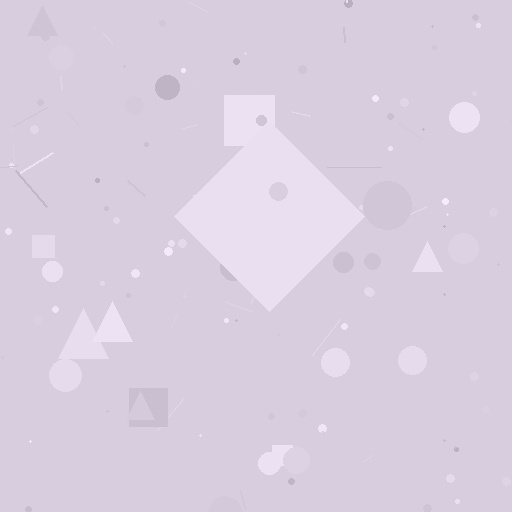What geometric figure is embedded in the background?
A diamond is embedded in the background.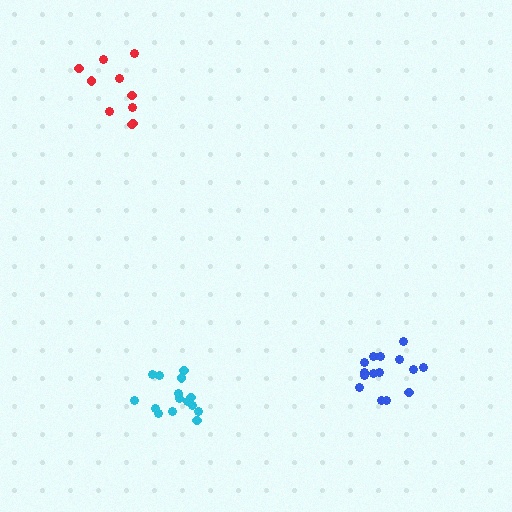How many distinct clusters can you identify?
There are 3 distinct clusters.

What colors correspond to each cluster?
The clusters are colored: blue, red, cyan.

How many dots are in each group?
Group 1: 15 dots, Group 2: 10 dots, Group 3: 15 dots (40 total).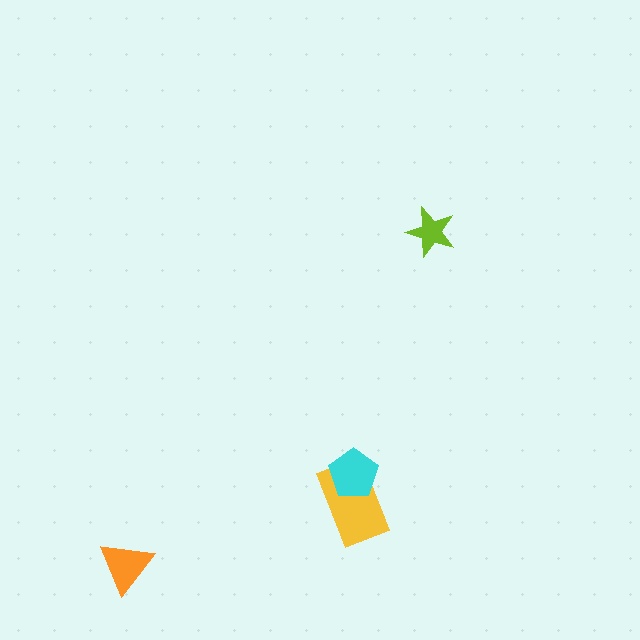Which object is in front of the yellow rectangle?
The cyan pentagon is in front of the yellow rectangle.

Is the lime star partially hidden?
No, no other shape covers it.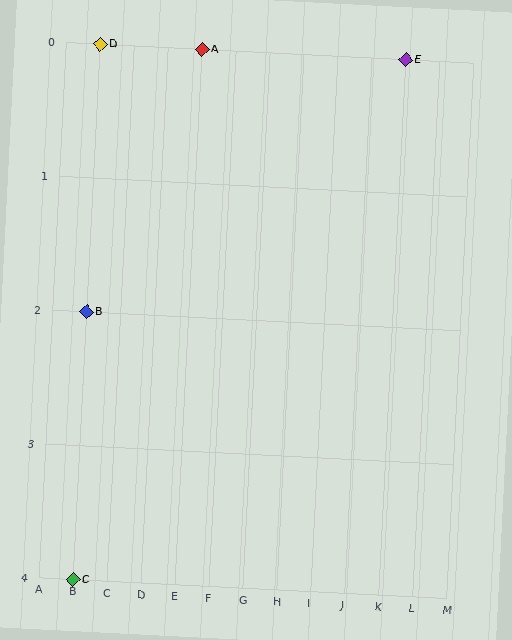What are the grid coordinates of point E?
Point E is at grid coordinates (K, 0).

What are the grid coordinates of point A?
Point A is at grid coordinates (E, 0).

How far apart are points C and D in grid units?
Points C and D are 4 rows apart.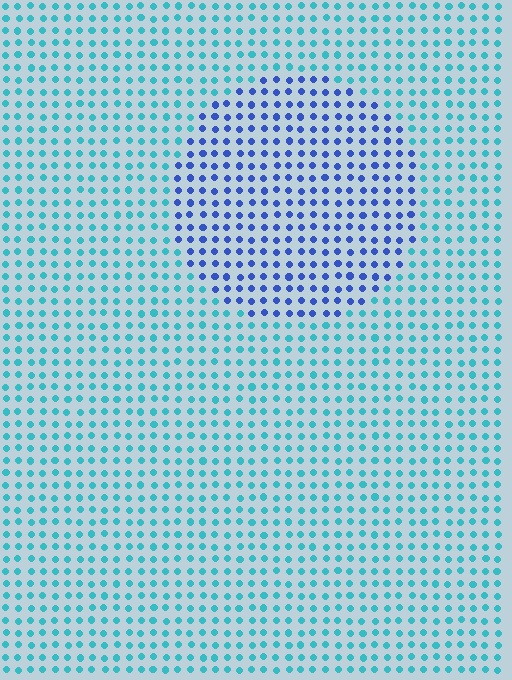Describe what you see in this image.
The image is filled with small cyan elements in a uniform arrangement. A circle-shaped region is visible where the elements are tinted to a slightly different hue, forming a subtle color boundary.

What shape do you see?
I see a circle.